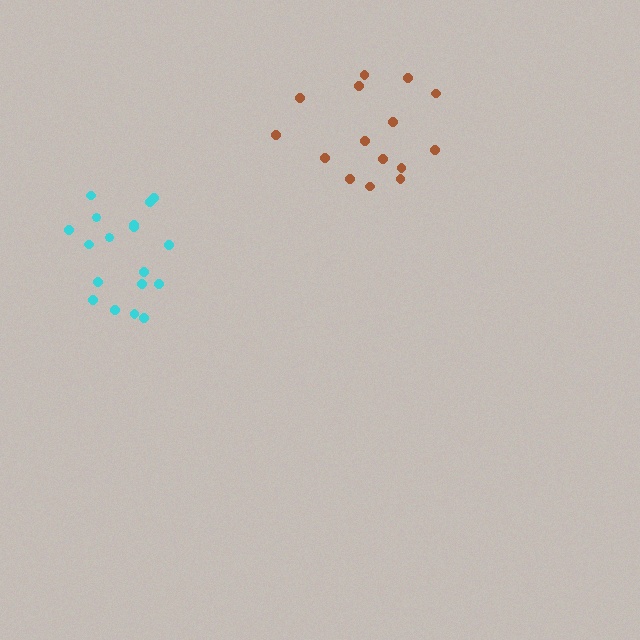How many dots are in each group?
Group 1: 18 dots, Group 2: 15 dots (33 total).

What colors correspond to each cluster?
The clusters are colored: cyan, brown.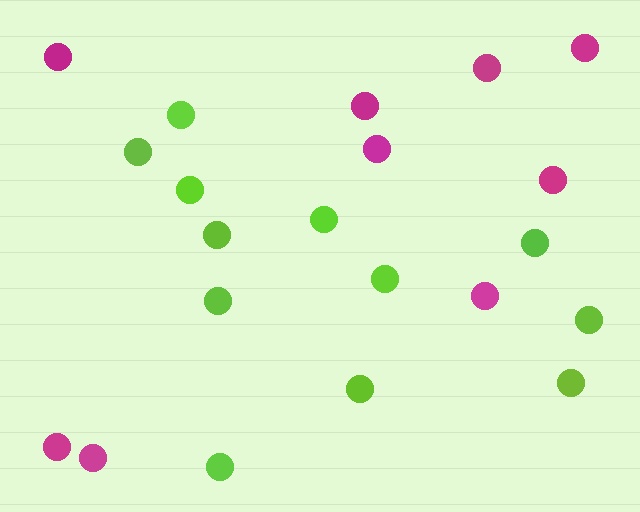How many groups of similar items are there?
There are 2 groups: one group of lime circles (12) and one group of magenta circles (9).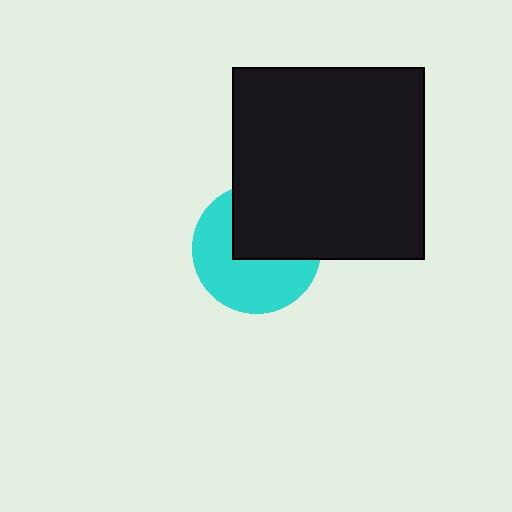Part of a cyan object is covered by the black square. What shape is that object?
It is a circle.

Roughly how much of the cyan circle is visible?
About half of it is visible (roughly 56%).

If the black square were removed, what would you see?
You would see the complete cyan circle.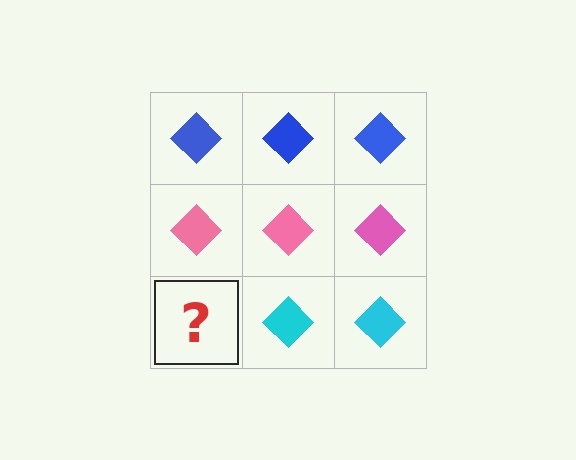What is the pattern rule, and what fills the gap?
The rule is that each row has a consistent color. The gap should be filled with a cyan diamond.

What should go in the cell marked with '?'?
The missing cell should contain a cyan diamond.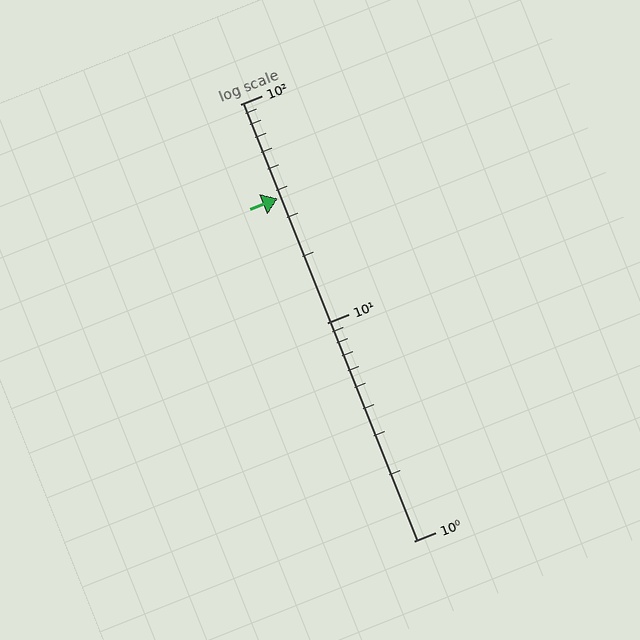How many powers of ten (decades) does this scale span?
The scale spans 2 decades, from 1 to 100.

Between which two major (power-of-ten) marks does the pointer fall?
The pointer is between 10 and 100.